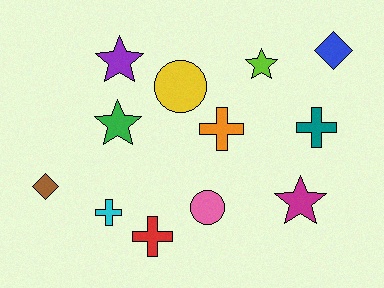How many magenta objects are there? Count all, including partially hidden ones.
There is 1 magenta object.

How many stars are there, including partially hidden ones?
There are 4 stars.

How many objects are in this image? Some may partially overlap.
There are 12 objects.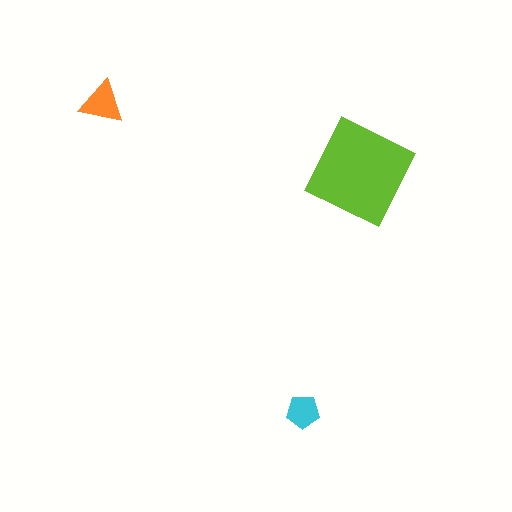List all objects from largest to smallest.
The lime diamond, the orange triangle, the cyan pentagon.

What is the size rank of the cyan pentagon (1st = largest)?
3rd.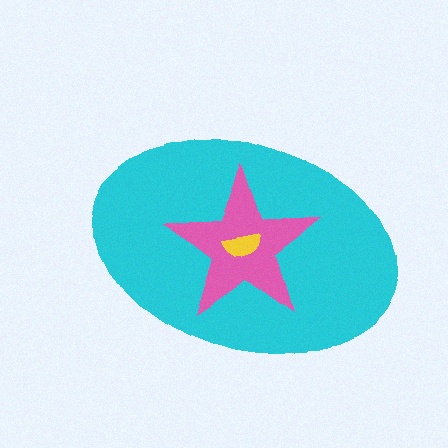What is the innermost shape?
The yellow semicircle.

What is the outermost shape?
The cyan ellipse.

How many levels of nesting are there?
3.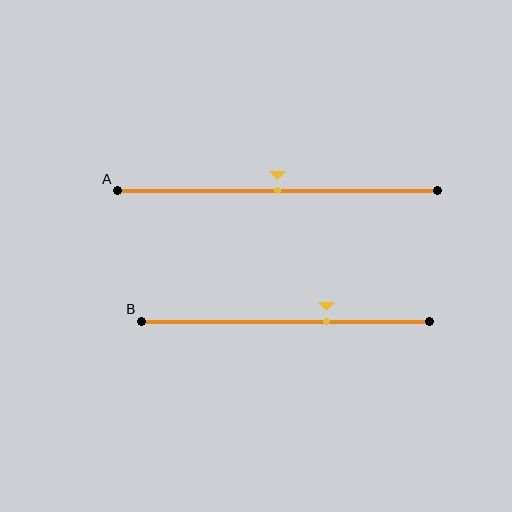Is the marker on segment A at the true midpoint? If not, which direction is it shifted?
Yes, the marker on segment A is at the true midpoint.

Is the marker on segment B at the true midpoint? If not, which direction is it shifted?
No, the marker on segment B is shifted to the right by about 14% of the segment length.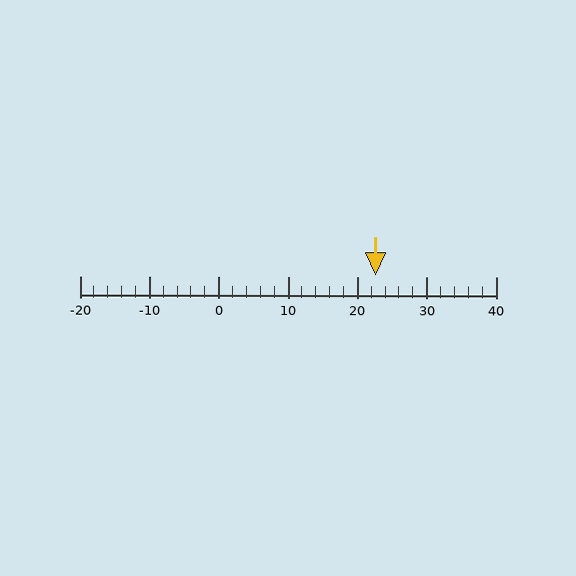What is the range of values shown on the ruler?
The ruler shows values from -20 to 40.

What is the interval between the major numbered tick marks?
The major tick marks are spaced 10 units apart.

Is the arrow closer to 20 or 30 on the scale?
The arrow is closer to 20.